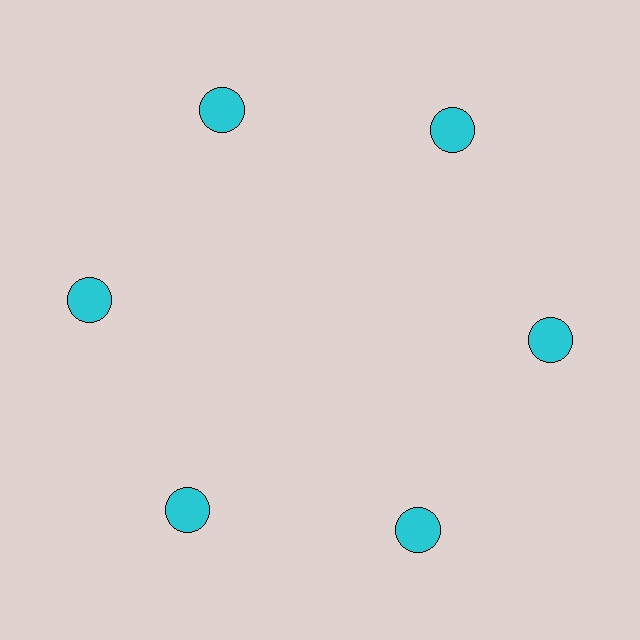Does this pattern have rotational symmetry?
Yes, this pattern has 6-fold rotational symmetry. It looks the same after rotating 60 degrees around the center.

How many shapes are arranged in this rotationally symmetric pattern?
There are 6 shapes, arranged in 6 groups of 1.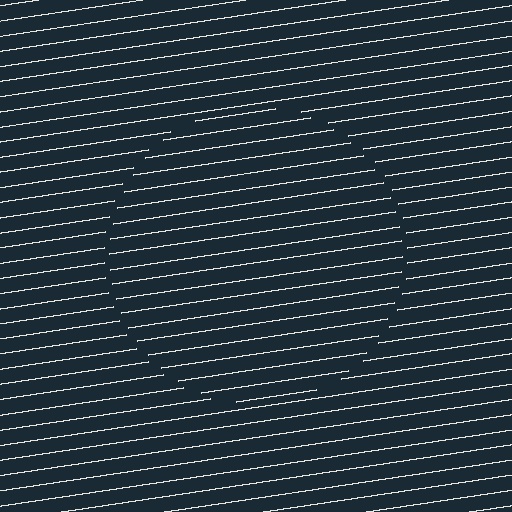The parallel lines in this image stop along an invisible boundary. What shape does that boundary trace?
An illusory circle. The interior of the shape contains the same grating, shifted by half a period — the contour is defined by the phase discontinuity where line-ends from the inner and outer gratings abut.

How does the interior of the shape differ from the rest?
The interior of the shape contains the same grating, shifted by half a period — the contour is defined by the phase discontinuity where line-ends from the inner and outer gratings abut.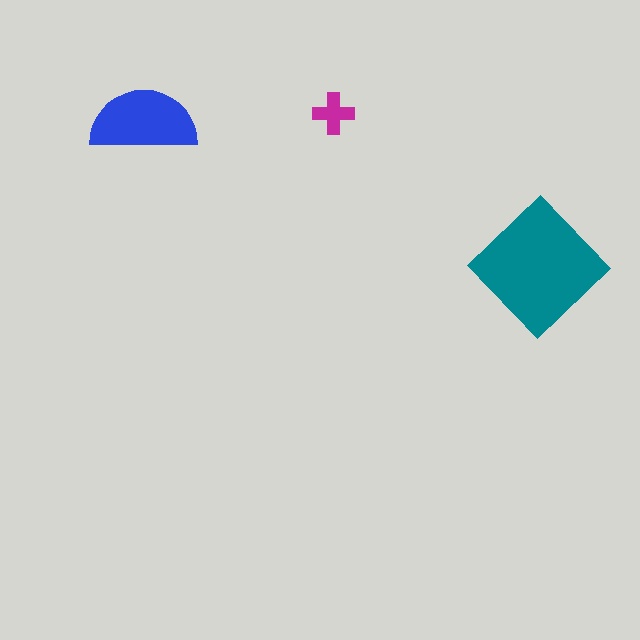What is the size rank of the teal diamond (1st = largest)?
1st.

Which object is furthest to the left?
The blue semicircle is leftmost.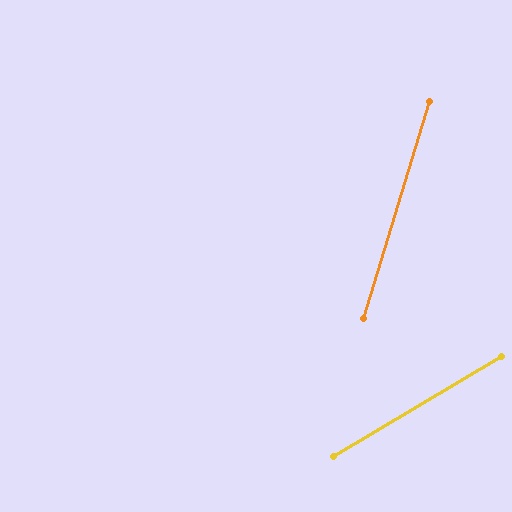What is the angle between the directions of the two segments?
Approximately 42 degrees.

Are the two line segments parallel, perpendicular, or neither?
Neither parallel nor perpendicular — they differ by about 42°.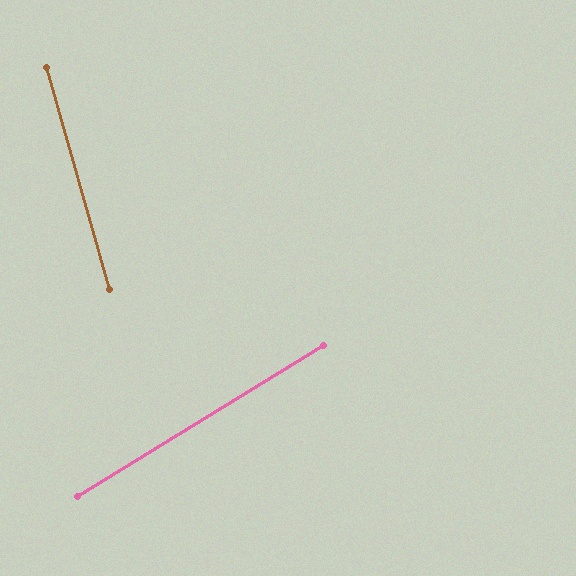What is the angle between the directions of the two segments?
Approximately 75 degrees.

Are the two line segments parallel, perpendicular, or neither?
Neither parallel nor perpendicular — they differ by about 75°.